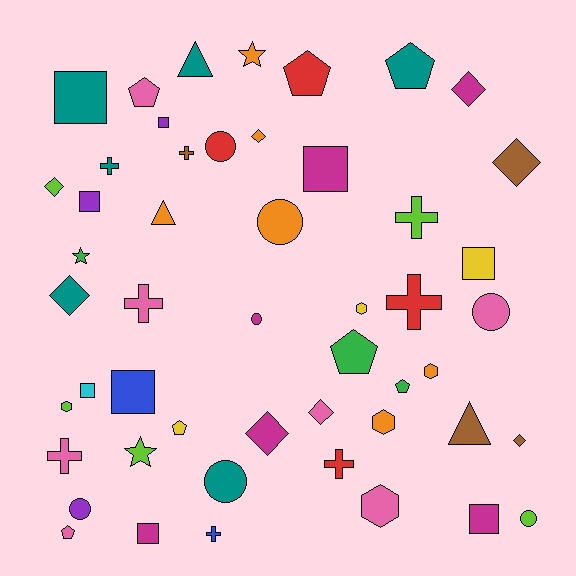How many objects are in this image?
There are 50 objects.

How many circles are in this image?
There are 7 circles.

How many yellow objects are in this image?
There are 3 yellow objects.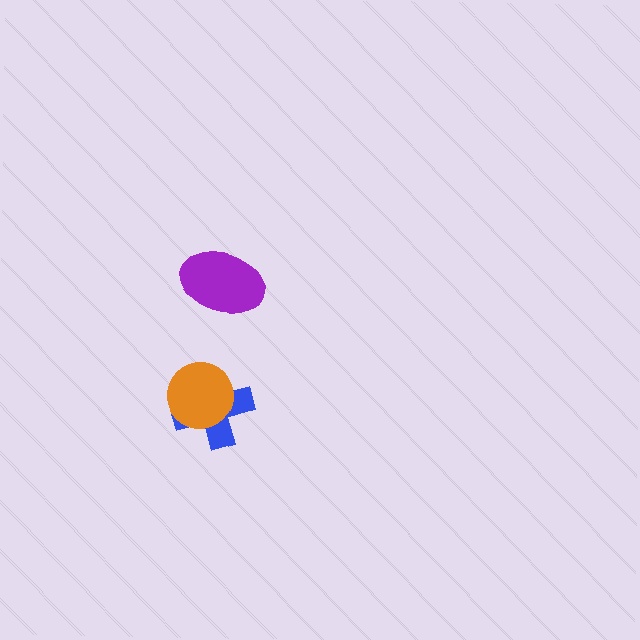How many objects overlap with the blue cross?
1 object overlaps with the blue cross.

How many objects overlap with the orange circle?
1 object overlaps with the orange circle.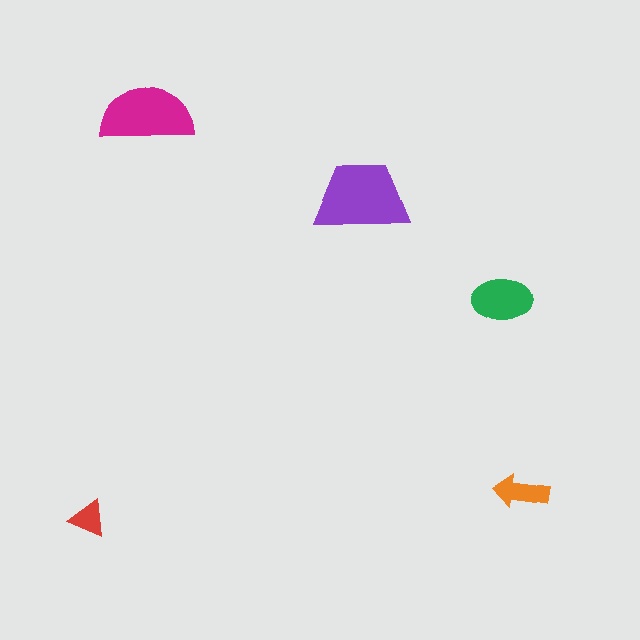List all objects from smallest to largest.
The red triangle, the orange arrow, the green ellipse, the magenta semicircle, the purple trapezoid.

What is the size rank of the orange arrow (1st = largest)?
4th.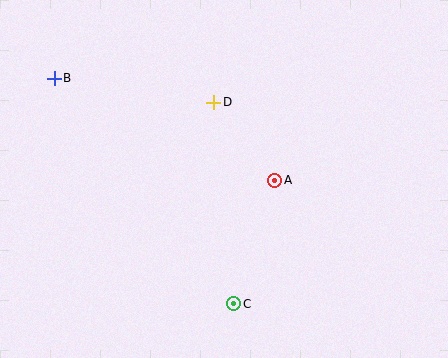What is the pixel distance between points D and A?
The distance between D and A is 99 pixels.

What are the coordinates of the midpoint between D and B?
The midpoint between D and B is at (134, 90).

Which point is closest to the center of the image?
Point A at (275, 180) is closest to the center.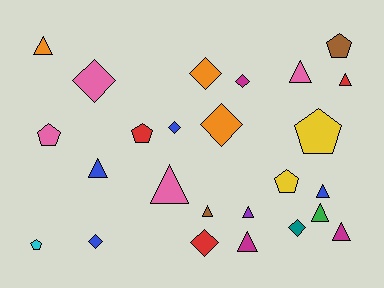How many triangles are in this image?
There are 11 triangles.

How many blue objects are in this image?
There are 4 blue objects.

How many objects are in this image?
There are 25 objects.